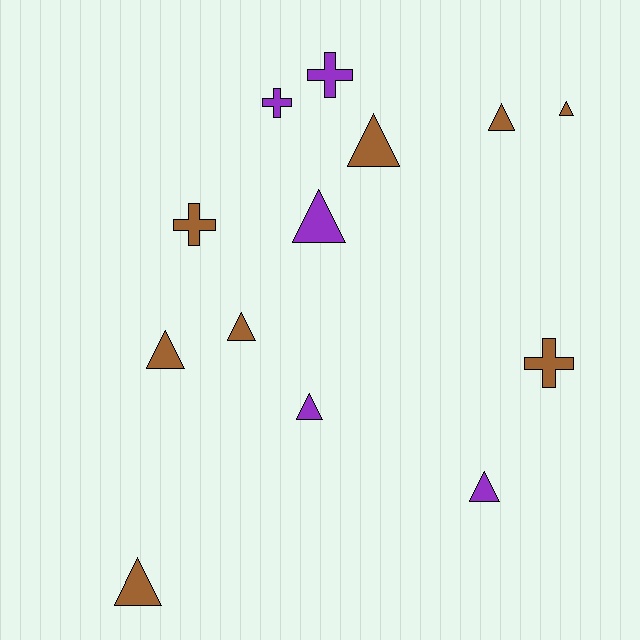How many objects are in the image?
There are 13 objects.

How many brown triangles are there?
There are 6 brown triangles.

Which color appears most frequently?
Brown, with 8 objects.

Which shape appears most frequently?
Triangle, with 9 objects.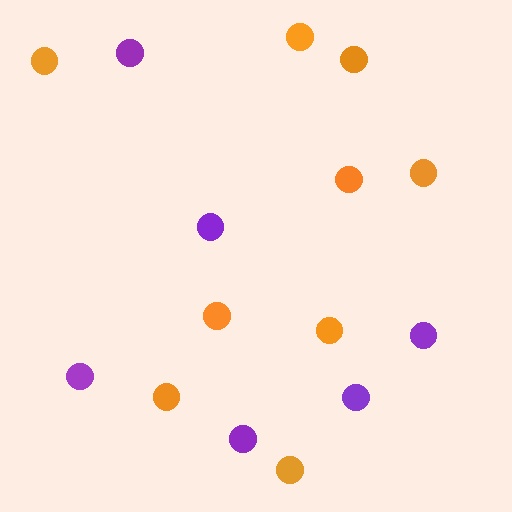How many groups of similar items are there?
There are 2 groups: one group of orange circles (9) and one group of purple circles (6).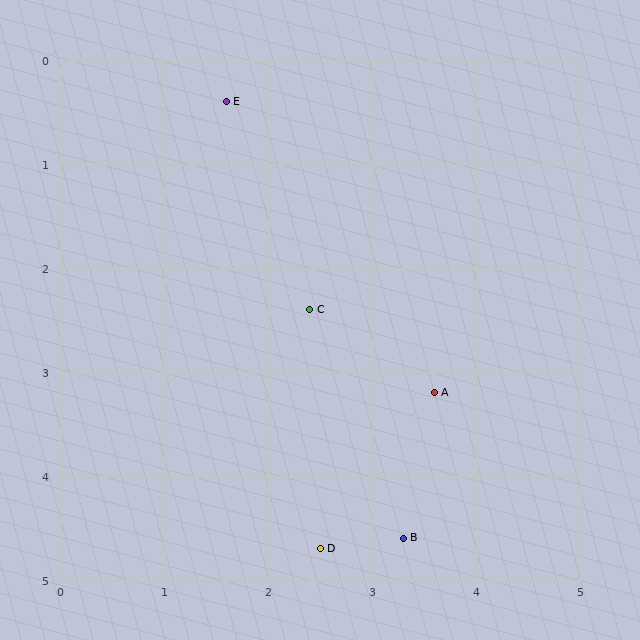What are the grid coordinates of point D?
Point D is at approximately (2.5, 4.7).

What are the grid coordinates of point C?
Point C is at approximately (2.4, 2.4).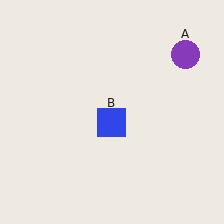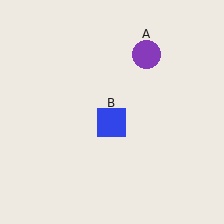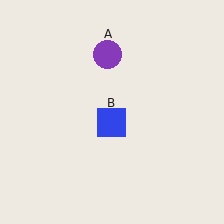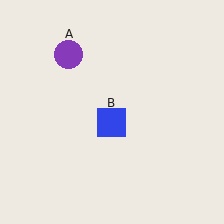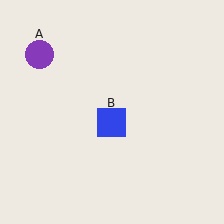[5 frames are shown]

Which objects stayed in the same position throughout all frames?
Blue square (object B) remained stationary.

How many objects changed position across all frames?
1 object changed position: purple circle (object A).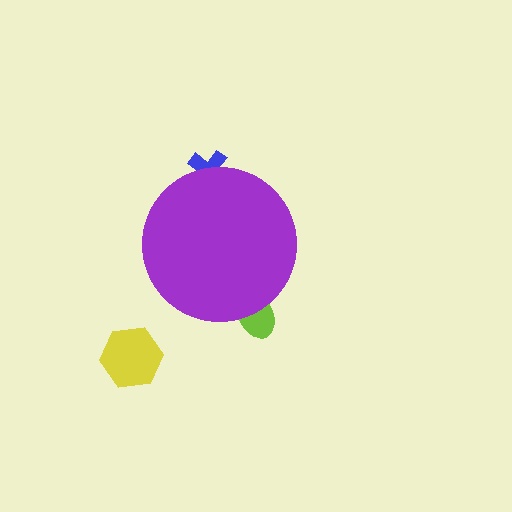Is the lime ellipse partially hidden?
Yes, the lime ellipse is partially hidden behind the purple circle.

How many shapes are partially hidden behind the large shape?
2 shapes are partially hidden.